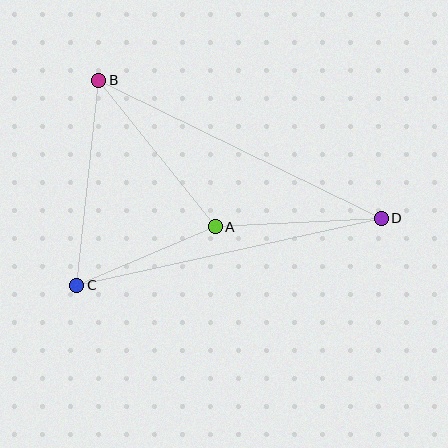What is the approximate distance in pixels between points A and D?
The distance between A and D is approximately 166 pixels.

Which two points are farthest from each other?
Points B and D are farthest from each other.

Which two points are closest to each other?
Points A and C are closest to each other.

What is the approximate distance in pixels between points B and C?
The distance between B and C is approximately 206 pixels.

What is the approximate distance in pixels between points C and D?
The distance between C and D is approximately 312 pixels.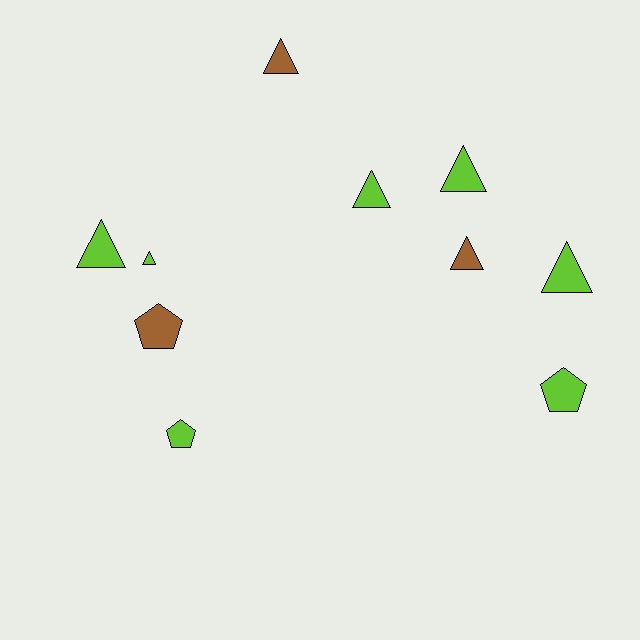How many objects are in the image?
There are 10 objects.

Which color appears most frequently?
Lime, with 7 objects.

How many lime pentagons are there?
There are 2 lime pentagons.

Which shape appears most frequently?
Triangle, with 7 objects.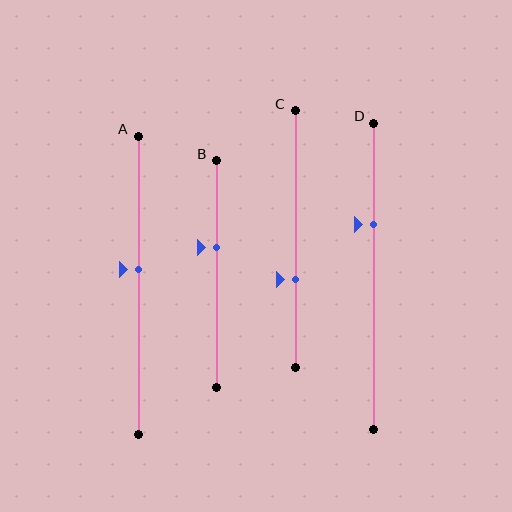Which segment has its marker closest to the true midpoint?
Segment A has its marker closest to the true midpoint.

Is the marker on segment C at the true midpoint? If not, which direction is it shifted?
No, the marker on segment C is shifted downward by about 15% of the segment length.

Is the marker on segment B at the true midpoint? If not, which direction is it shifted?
No, the marker on segment B is shifted upward by about 12% of the segment length.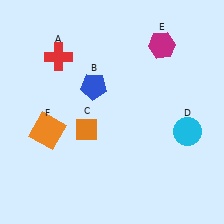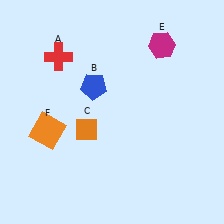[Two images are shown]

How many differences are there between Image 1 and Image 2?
There is 1 difference between the two images.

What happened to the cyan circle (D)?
The cyan circle (D) was removed in Image 2. It was in the bottom-right area of Image 1.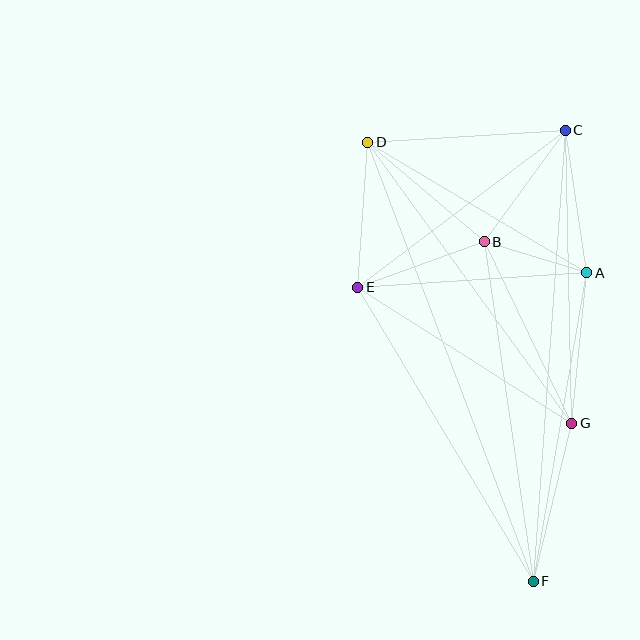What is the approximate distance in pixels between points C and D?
The distance between C and D is approximately 198 pixels.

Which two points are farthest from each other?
Points D and F are farthest from each other.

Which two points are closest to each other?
Points A and B are closest to each other.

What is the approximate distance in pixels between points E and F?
The distance between E and F is approximately 342 pixels.